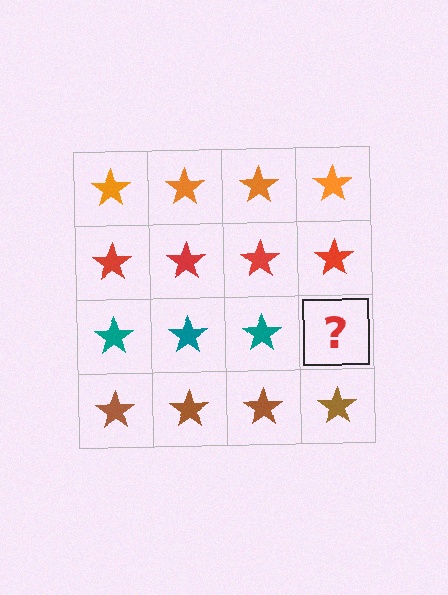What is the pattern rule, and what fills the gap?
The rule is that each row has a consistent color. The gap should be filled with a teal star.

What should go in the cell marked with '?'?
The missing cell should contain a teal star.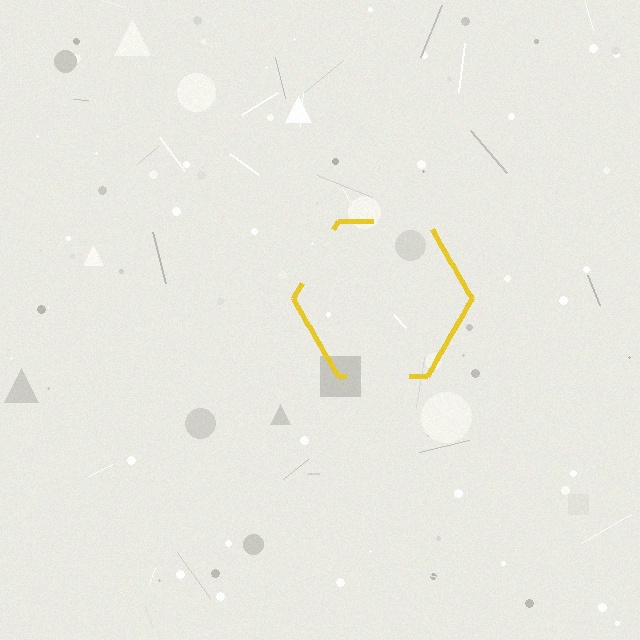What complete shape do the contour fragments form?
The contour fragments form a hexagon.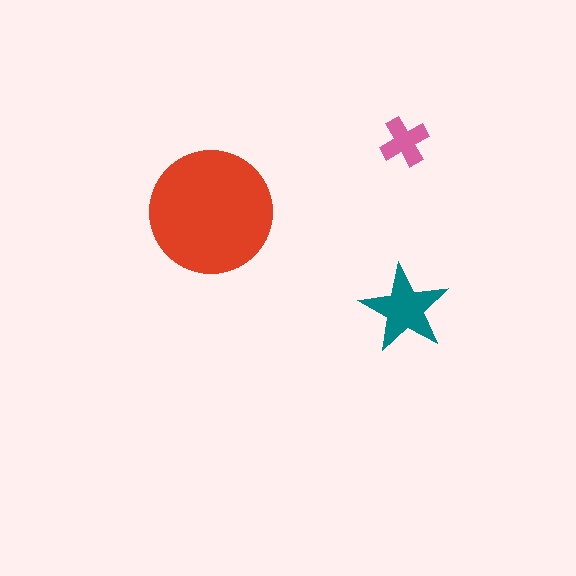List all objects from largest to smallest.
The red circle, the teal star, the pink cross.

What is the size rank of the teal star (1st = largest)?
2nd.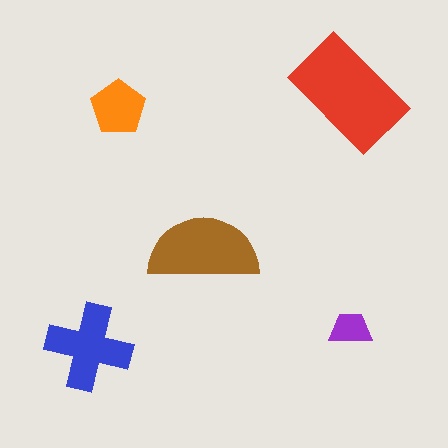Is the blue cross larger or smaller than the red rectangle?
Smaller.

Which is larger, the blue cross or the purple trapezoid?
The blue cross.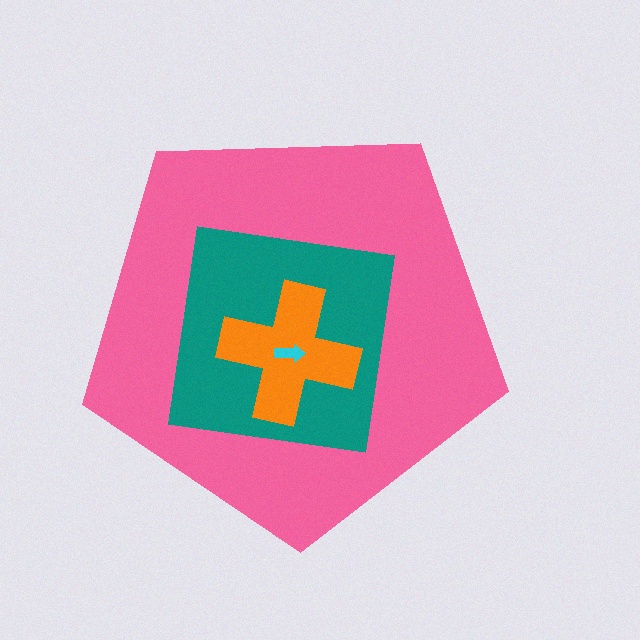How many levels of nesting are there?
4.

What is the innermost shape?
The cyan arrow.